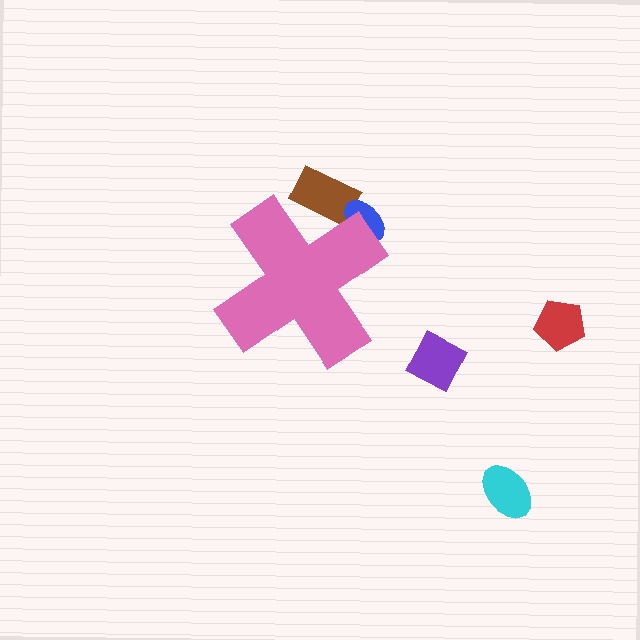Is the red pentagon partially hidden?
No, the red pentagon is fully visible.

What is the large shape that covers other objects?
A pink cross.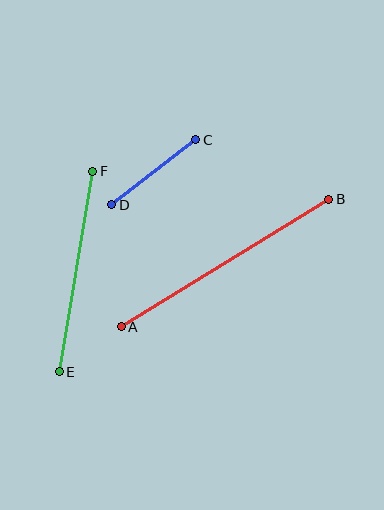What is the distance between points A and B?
The distance is approximately 244 pixels.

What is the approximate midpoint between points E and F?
The midpoint is at approximately (76, 271) pixels.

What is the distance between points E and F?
The distance is approximately 203 pixels.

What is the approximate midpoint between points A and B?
The midpoint is at approximately (225, 263) pixels.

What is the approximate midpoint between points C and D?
The midpoint is at approximately (154, 172) pixels.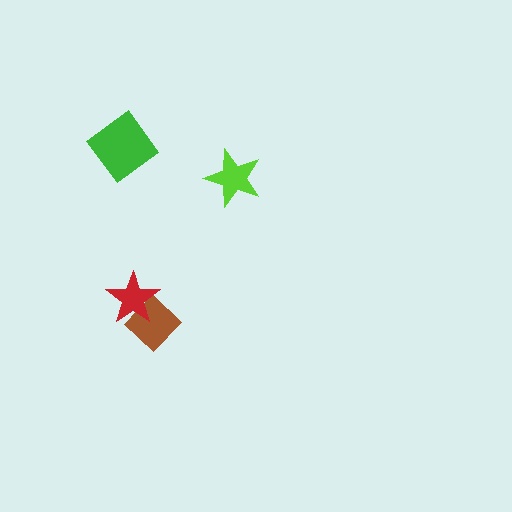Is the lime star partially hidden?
No, no other shape covers it.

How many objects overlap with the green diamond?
0 objects overlap with the green diamond.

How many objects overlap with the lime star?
0 objects overlap with the lime star.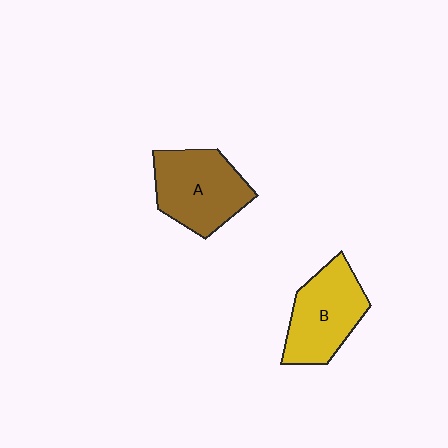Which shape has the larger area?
Shape A (brown).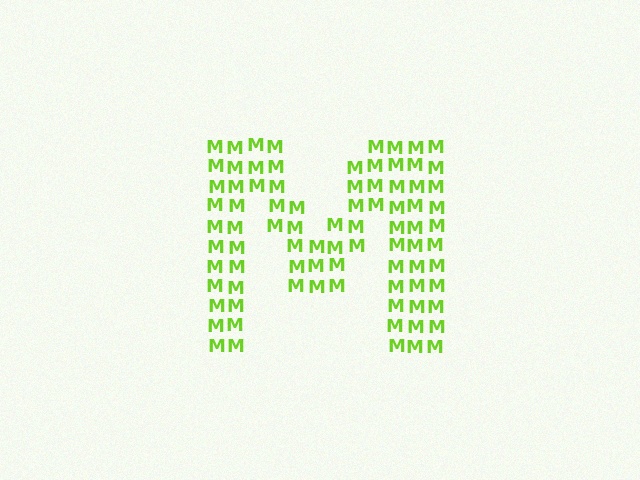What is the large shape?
The large shape is the letter M.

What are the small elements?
The small elements are letter M's.